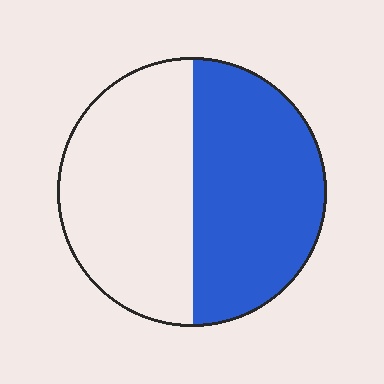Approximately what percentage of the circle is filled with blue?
Approximately 50%.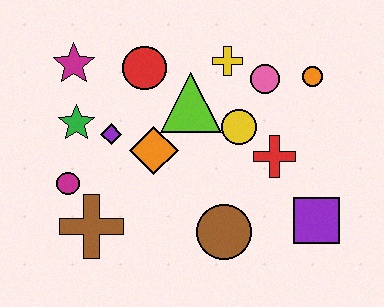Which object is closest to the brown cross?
The magenta circle is closest to the brown cross.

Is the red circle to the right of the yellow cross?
No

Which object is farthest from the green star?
The purple square is farthest from the green star.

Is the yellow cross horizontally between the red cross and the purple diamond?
Yes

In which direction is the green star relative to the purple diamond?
The green star is to the left of the purple diamond.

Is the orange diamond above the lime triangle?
No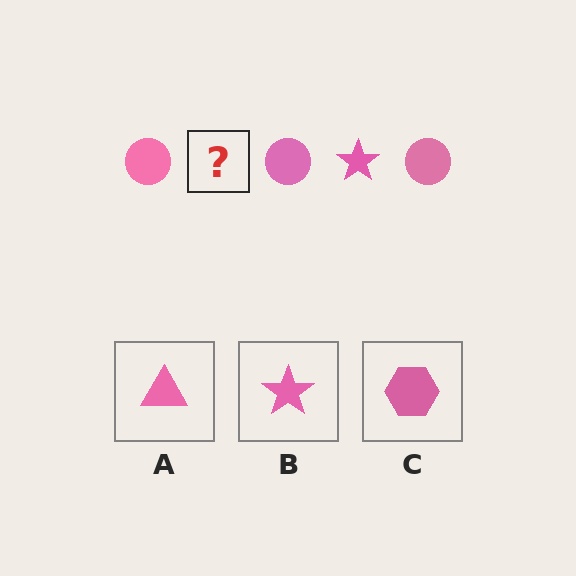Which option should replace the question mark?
Option B.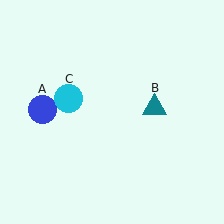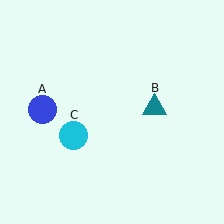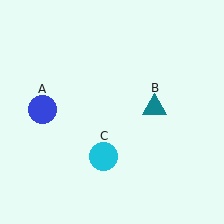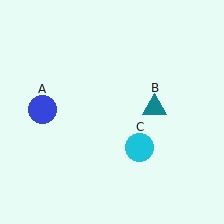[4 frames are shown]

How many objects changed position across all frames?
1 object changed position: cyan circle (object C).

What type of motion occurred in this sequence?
The cyan circle (object C) rotated counterclockwise around the center of the scene.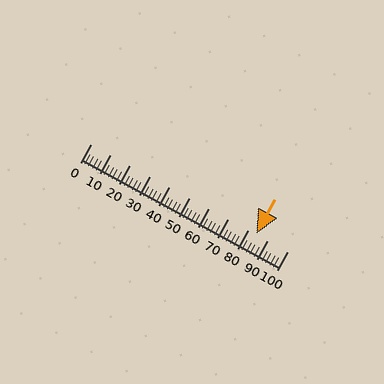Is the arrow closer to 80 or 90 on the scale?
The arrow is closer to 80.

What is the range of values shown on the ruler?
The ruler shows values from 0 to 100.